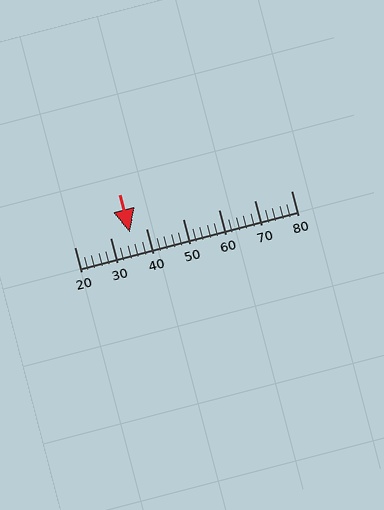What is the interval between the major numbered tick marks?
The major tick marks are spaced 10 units apart.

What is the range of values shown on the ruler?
The ruler shows values from 20 to 80.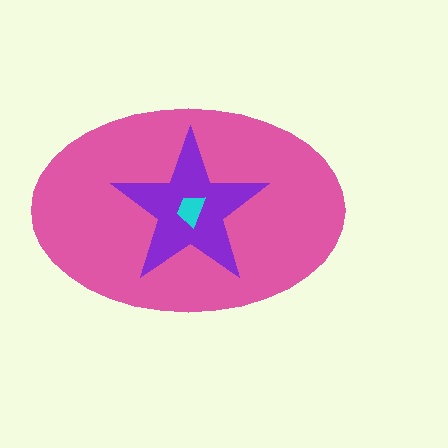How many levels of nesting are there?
3.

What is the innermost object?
The cyan trapezoid.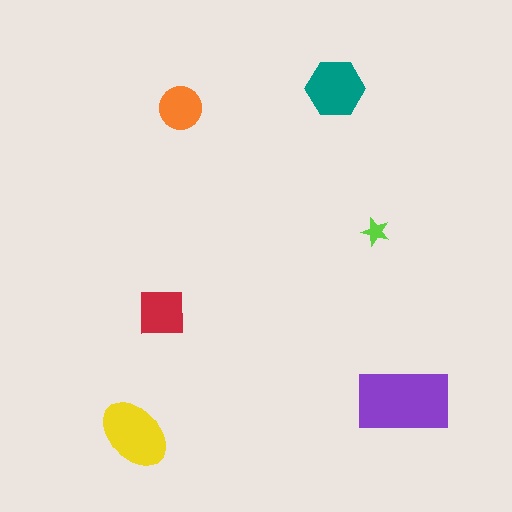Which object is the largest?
The purple rectangle.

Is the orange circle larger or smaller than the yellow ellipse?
Smaller.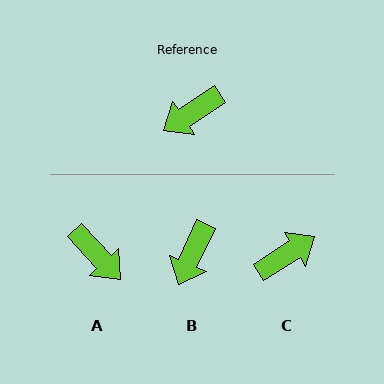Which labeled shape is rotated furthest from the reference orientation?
C, about 179 degrees away.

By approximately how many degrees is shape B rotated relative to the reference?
Approximately 32 degrees counter-clockwise.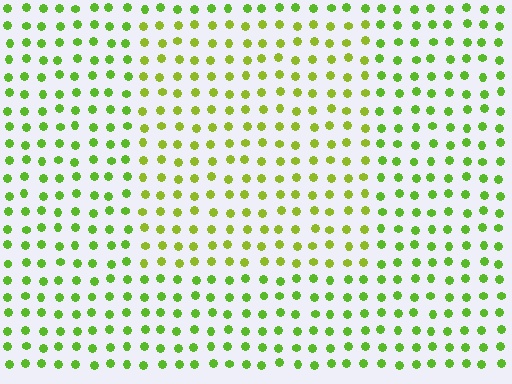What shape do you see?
I see a rectangle.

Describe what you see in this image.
The image is filled with small lime elements in a uniform arrangement. A rectangle-shaped region is visible where the elements are tinted to a slightly different hue, forming a subtle color boundary.